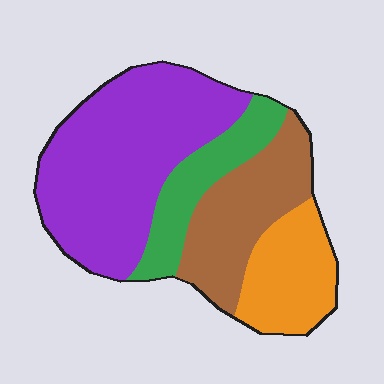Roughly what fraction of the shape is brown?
Brown takes up between a sixth and a third of the shape.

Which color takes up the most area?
Purple, at roughly 45%.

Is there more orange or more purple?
Purple.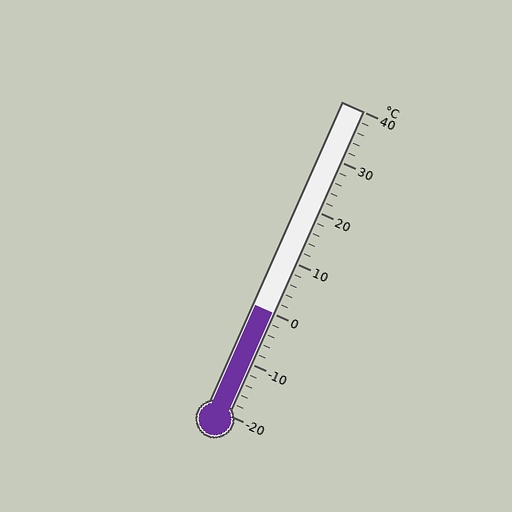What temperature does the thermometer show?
The thermometer shows approximately 0°C.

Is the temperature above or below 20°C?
The temperature is below 20°C.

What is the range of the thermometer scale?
The thermometer scale ranges from -20°C to 40°C.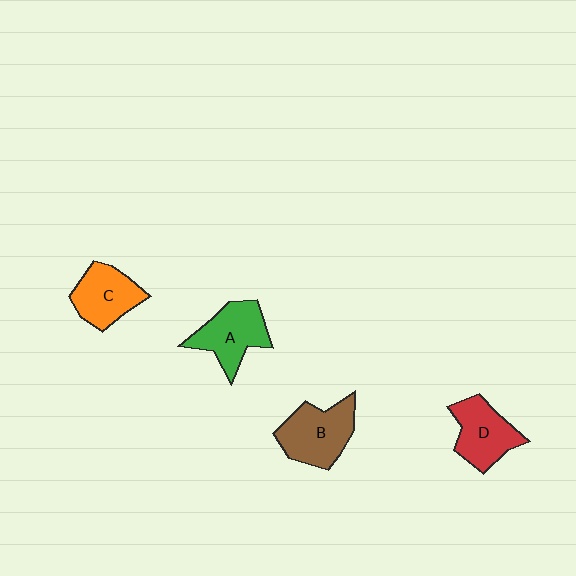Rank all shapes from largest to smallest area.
From largest to smallest: B (brown), A (green), D (red), C (orange).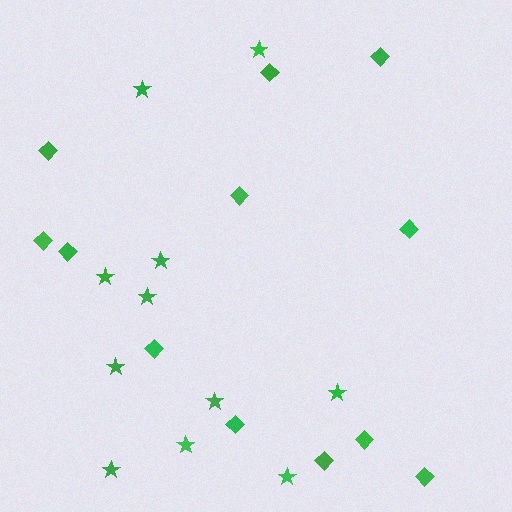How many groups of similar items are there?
There are 2 groups: one group of stars (11) and one group of diamonds (12).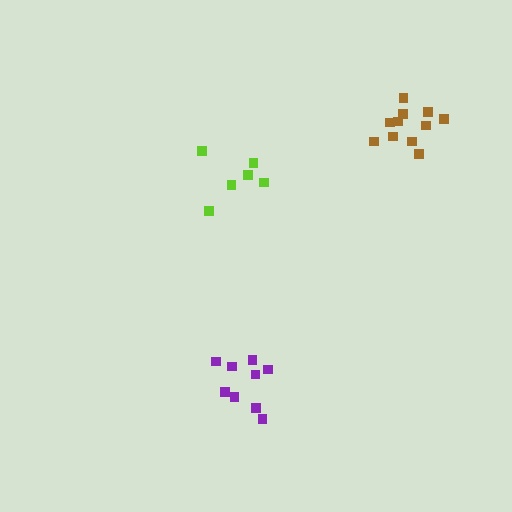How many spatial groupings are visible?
There are 3 spatial groupings.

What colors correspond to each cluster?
The clusters are colored: lime, purple, brown.